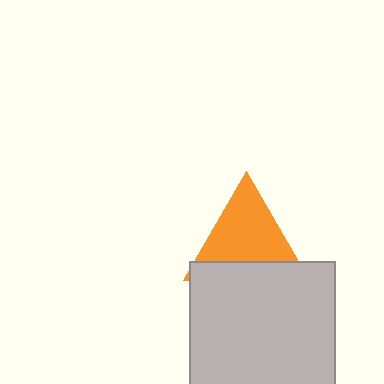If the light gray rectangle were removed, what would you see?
You would see the complete orange triangle.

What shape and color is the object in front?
The object in front is a light gray rectangle.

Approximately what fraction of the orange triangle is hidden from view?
Roughly 32% of the orange triangle is hidden behind the light gray rectangle.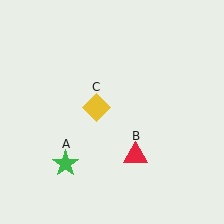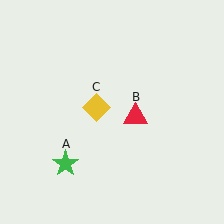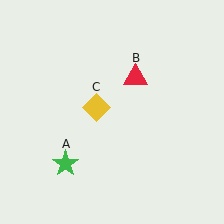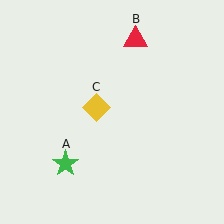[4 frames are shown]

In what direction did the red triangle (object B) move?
The red triangle (object B) moved up.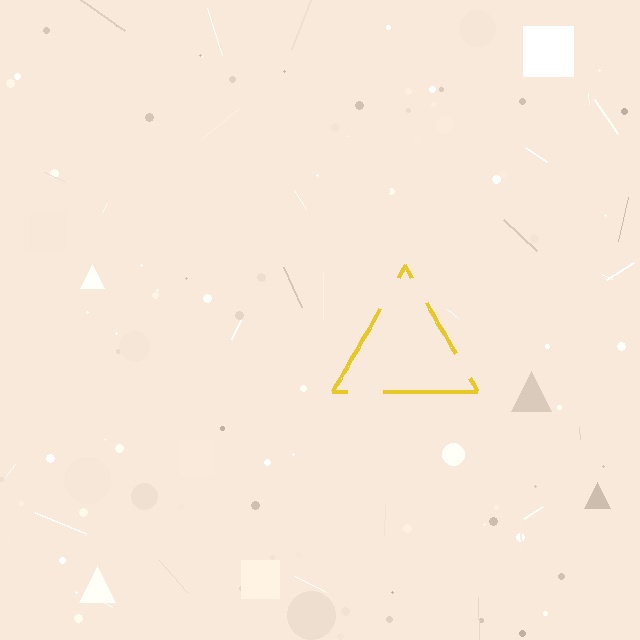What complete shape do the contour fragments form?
The contour fragments form a triangle.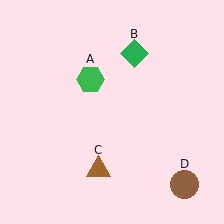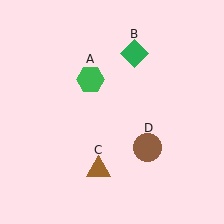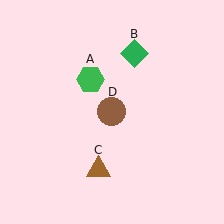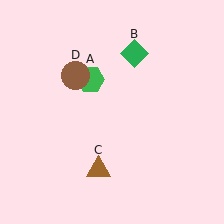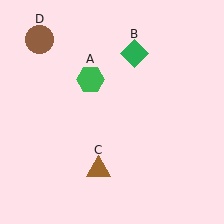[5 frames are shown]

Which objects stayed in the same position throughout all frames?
Green hexagon (object A) and green diamond (object B) and brown triangle (object C) remained stationary.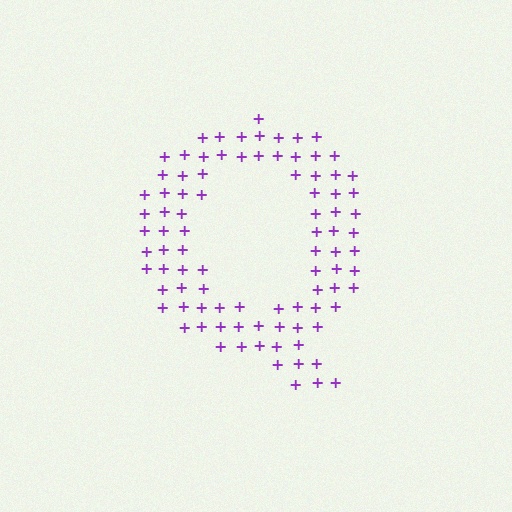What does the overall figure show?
The overall figure shows the letter Q.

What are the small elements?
The small elements are plus signs.